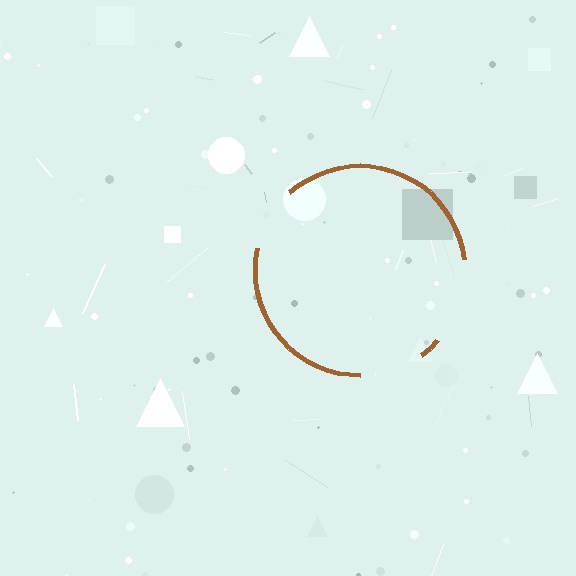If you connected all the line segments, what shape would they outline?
They would outline a circle.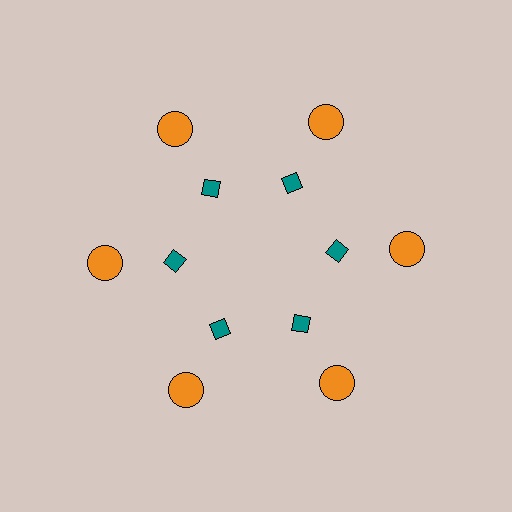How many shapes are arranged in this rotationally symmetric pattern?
There are 12 shapes, arranged in 6 groups of 2.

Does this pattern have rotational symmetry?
Yes, this pattern has 6-fold rotational symmetry. It looks the same after rotating 60 degrees around the center.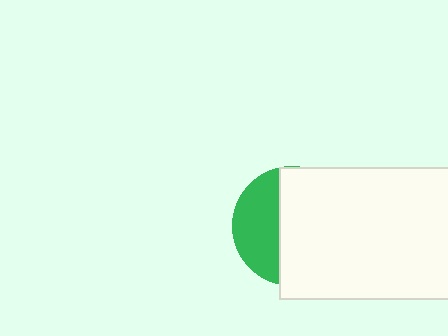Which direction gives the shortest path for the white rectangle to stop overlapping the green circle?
Moving right gives the shortest separation.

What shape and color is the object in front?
The object in front is a white rectangle.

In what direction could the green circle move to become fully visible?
The green circle could move left. That would shift it out from behind the white rectangle entirely.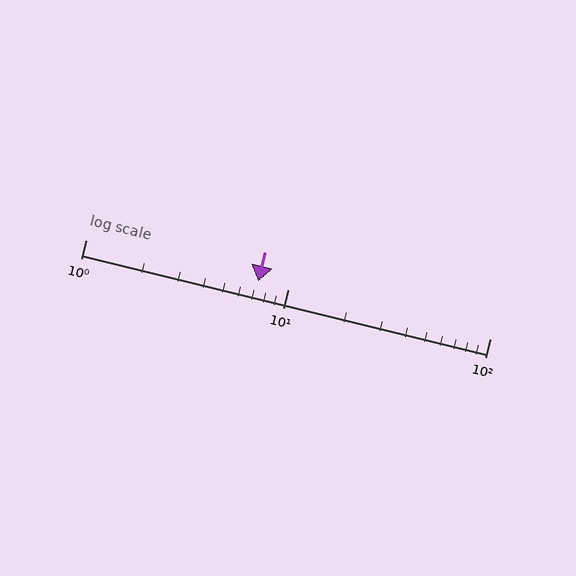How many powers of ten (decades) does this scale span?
The scale spans 2 decades, from 1 to 100.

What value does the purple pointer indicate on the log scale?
The pointer indicates approximately 7.1.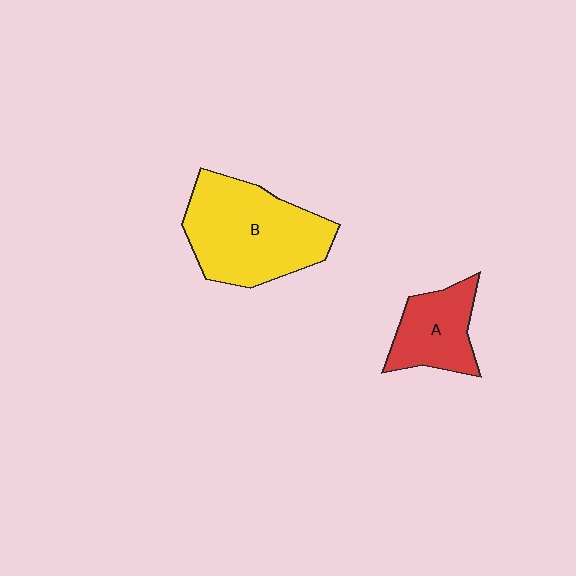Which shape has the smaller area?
Shape A (red).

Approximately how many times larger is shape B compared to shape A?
Approximately 1.9 times.